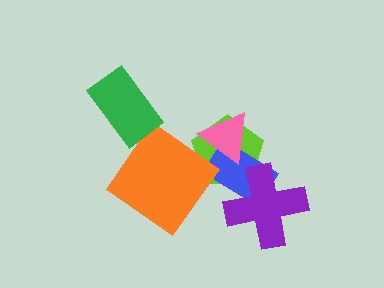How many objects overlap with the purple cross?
2 objects overlap with the purple cross.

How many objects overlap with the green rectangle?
0 objects overlap with the green rectangle.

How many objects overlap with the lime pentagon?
3 objects overlap with the lime pentagon.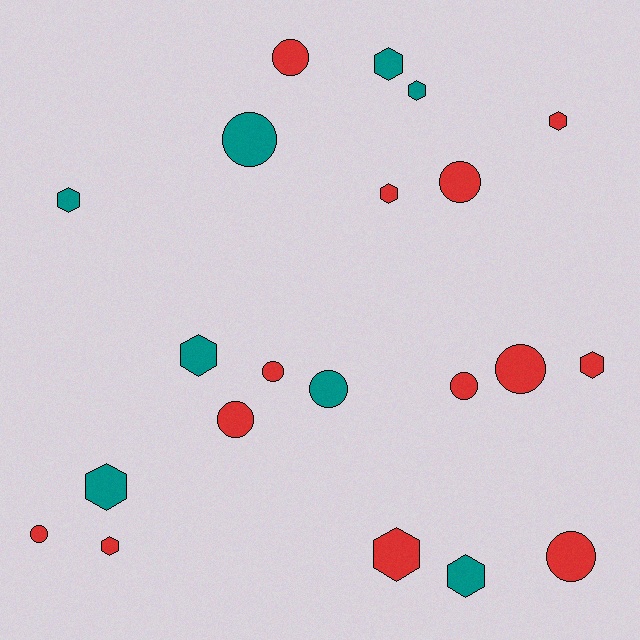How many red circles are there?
There are 8 red circles.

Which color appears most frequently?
Red, with 13 objects.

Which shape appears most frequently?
Hexagon, with 11 objects.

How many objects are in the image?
There are 21 objects.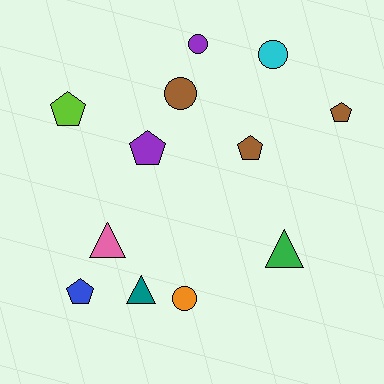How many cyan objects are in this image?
There is 1 cyan object.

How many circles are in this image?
There are 4 circles.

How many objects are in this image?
There are 12 objects.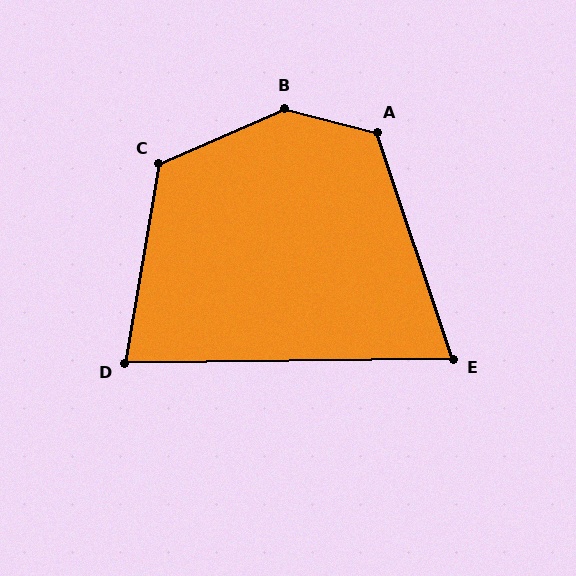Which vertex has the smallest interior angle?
E, at approximately 72 degrees.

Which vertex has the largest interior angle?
B, at approximately 142 degrees.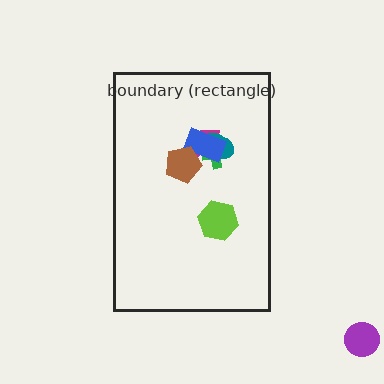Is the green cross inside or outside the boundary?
Inside.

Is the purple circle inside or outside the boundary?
Outside.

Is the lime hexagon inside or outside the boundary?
Inside.